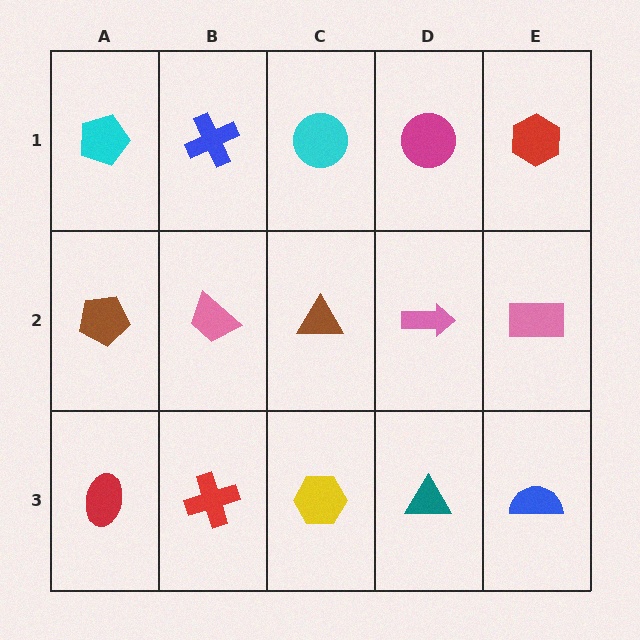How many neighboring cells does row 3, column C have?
3.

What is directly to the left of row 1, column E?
A magenta circle.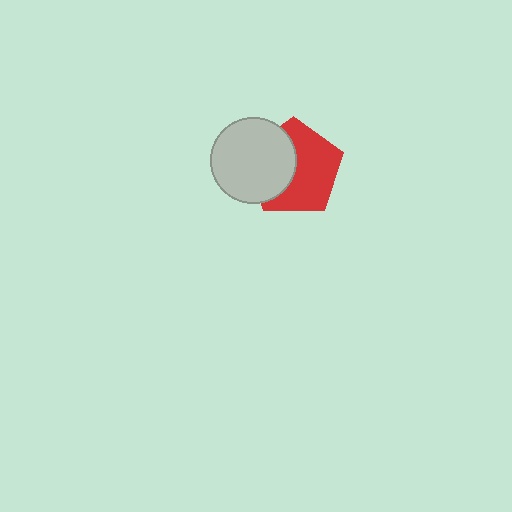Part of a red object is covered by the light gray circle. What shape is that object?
It is a pentagon.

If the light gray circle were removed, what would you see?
You would see the complete red pentagon.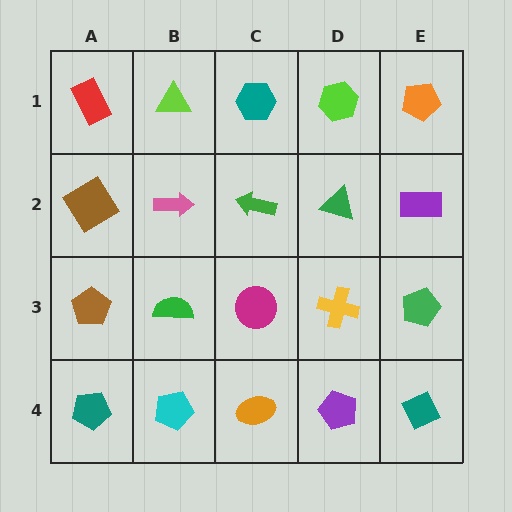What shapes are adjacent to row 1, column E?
A purple rectangle (row 2, column E), a lime hexagon (row 1, column D).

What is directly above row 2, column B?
A lime triangle.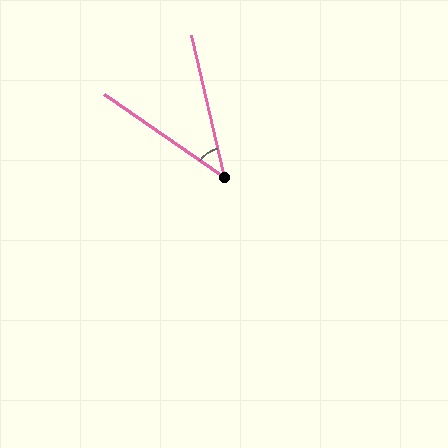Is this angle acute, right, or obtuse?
It is acute.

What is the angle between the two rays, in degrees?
Approximately 42 degrees.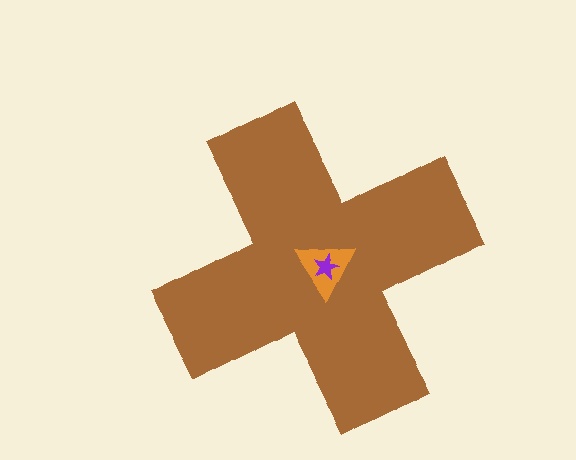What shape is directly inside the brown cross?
The orange triangle.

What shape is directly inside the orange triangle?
The purple star.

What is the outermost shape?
The brown cross.